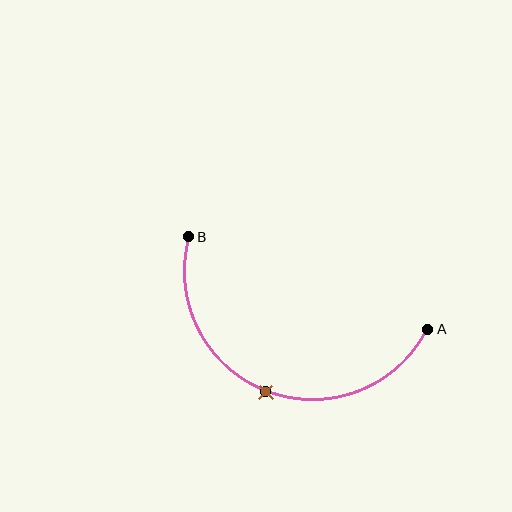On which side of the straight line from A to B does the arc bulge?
The arc bulges below the straight line connecting A and B.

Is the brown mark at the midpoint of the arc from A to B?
Yes. The brown mark lies on the arc at equal arc-length from both A and B — it is the arc midpoint.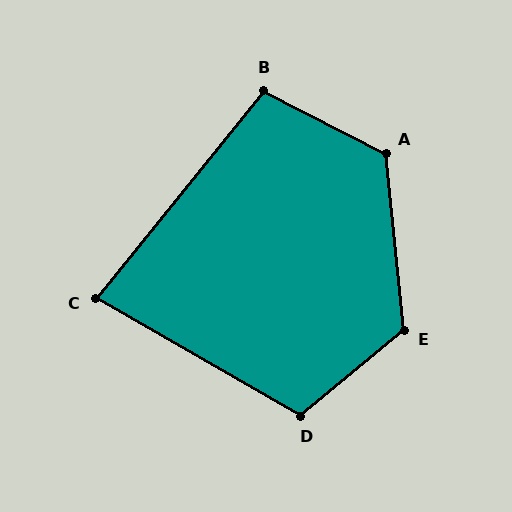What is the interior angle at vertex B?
Approximately 102 degrees (obtuse).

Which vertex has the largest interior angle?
E, at approximately 124 degrees.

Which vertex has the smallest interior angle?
C, at approximately 81 degrees.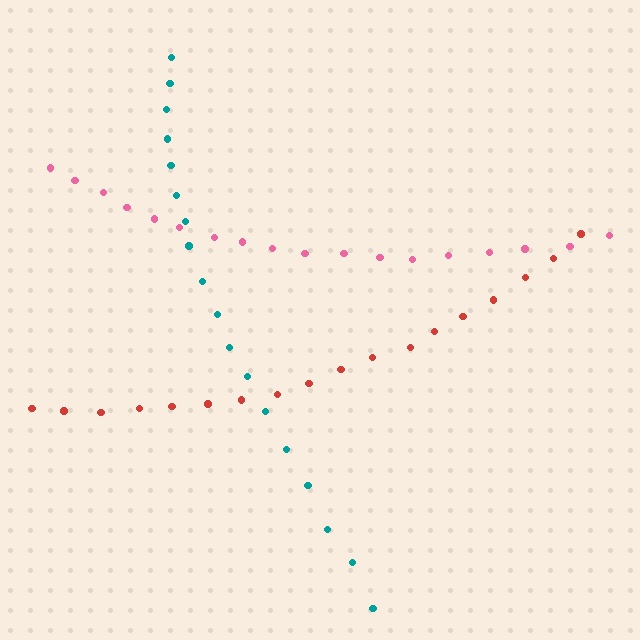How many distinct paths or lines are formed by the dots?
There are 3 distinct paths.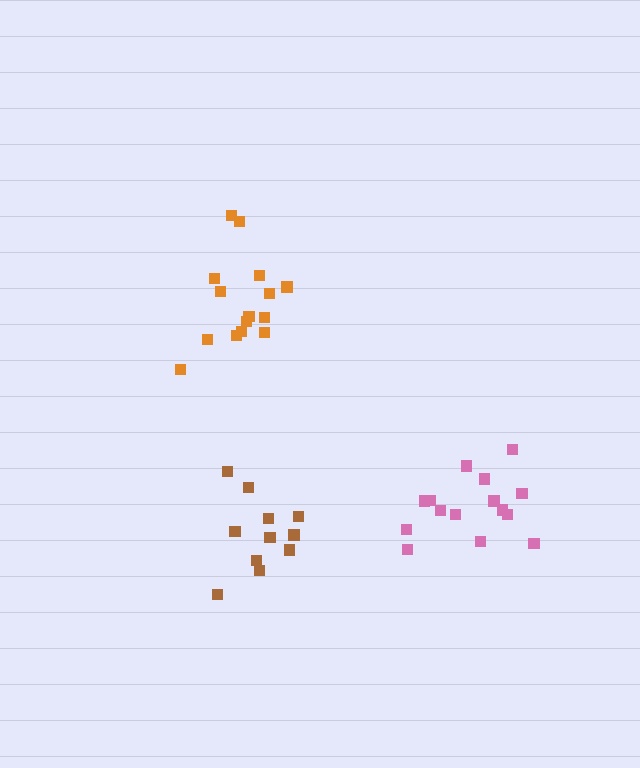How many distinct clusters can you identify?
There are 3 distinct clusters.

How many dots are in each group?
Group 1: 11 dots, Group 2: 15 dots, Group 3: 15 dots (41 total).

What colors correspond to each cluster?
The clusters are colored: brown, orange, pink.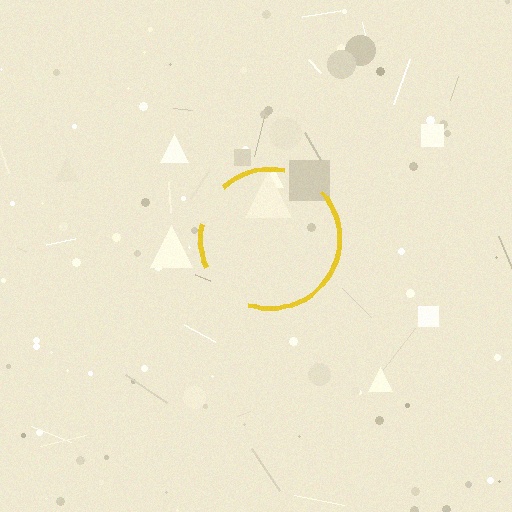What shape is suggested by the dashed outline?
The dashed outline suggests a circle.